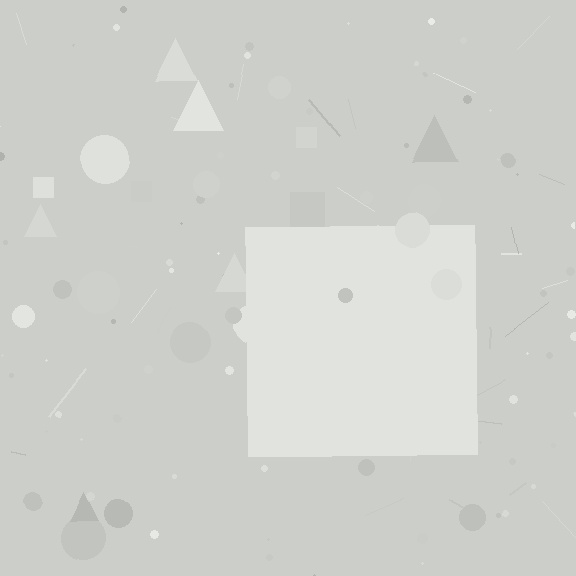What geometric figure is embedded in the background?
A square is embedded in the background.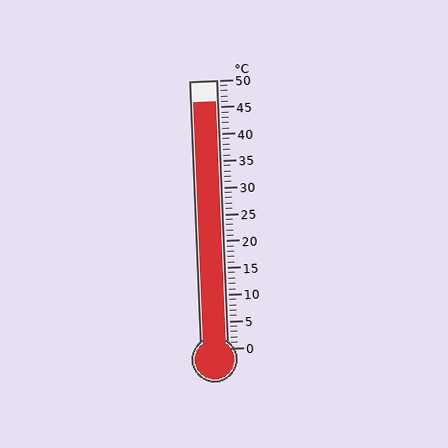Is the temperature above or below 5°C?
The temperature is above 5°C.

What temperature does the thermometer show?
The thermometer shows approximately 46°C.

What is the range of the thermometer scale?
The thermometer scale ranges from 0°C to 50°C.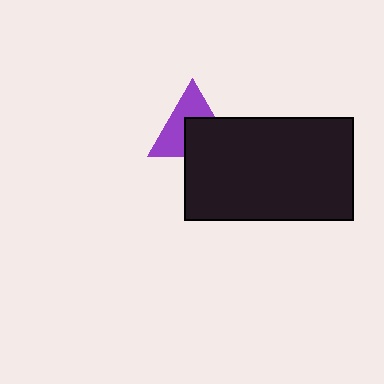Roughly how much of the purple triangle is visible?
About half of it is visible (roughly 53%).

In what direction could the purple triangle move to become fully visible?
The purple triangle could move toward the upper-left. That would shift it out from behind the black rectangle entirely.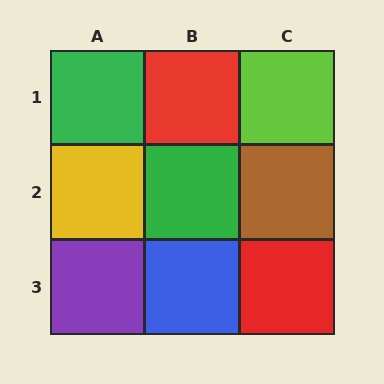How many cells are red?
2 cells are red.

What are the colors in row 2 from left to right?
Yellow, green, brown.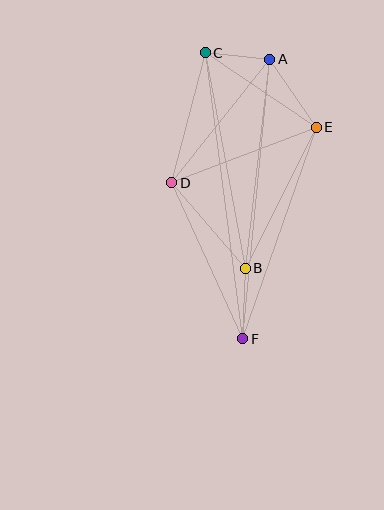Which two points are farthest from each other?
Points C and F are farthest from each other.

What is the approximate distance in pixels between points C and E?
The distance between C and E is approximately 133 pixels.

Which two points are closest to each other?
Points A and C are closest to each other.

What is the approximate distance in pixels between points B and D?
The distance between B and D is approximately 113 pixels.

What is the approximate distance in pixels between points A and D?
The distance between A and D is approximately 157 pixels.